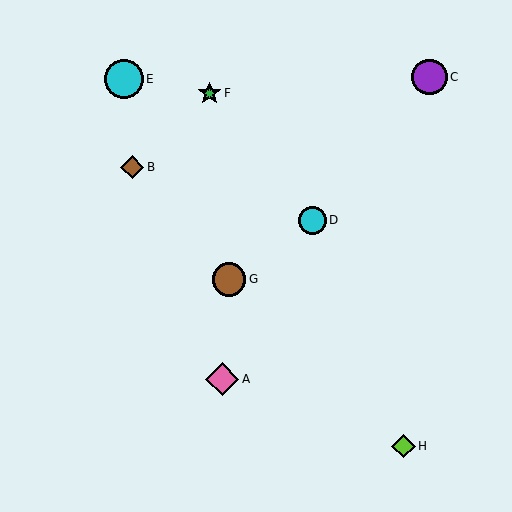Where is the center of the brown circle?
The center of the brown circle is at (229, 279).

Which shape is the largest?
The cyan circle (labeled E) is the largest.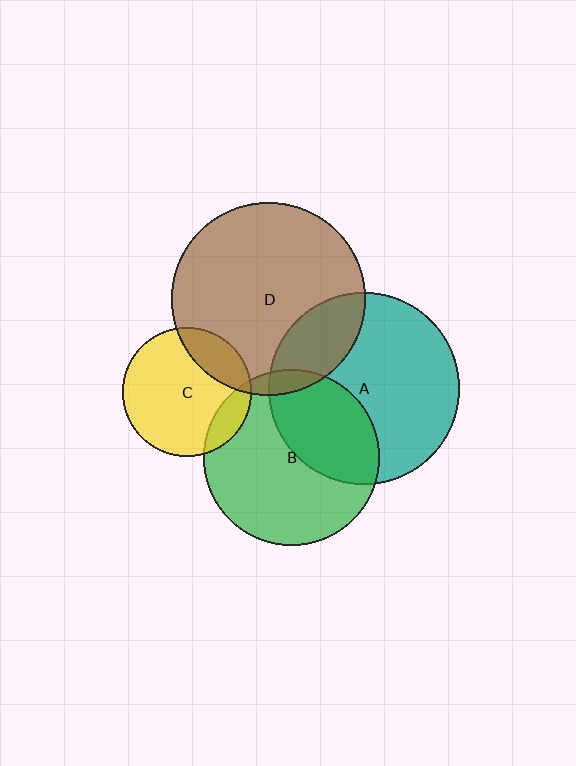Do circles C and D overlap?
Yes.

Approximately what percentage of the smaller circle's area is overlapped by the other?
Approximately 20%.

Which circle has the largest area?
Circle D (brown).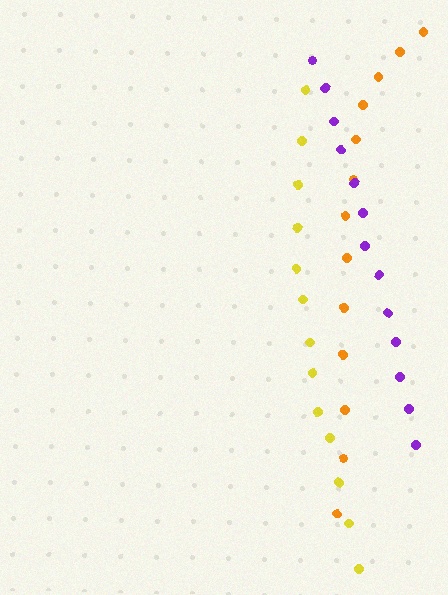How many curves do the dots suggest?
There are 3 distinct paths.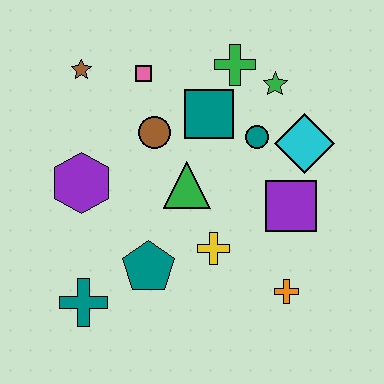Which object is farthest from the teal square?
The teal cross is farthest from the teal square.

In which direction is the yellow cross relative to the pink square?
The yellow cross is below the pink square.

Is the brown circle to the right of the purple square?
No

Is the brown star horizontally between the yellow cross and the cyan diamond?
No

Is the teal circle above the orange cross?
Yes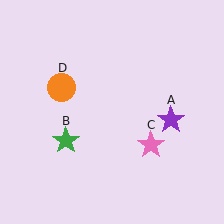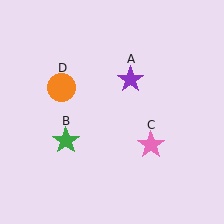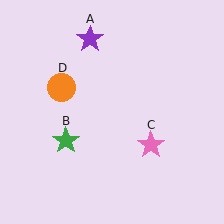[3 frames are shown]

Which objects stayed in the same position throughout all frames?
Green star (object B) and pink star (object C) and orange circle (object D) remained stationary.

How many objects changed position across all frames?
1 object changed position: purple star (object A).